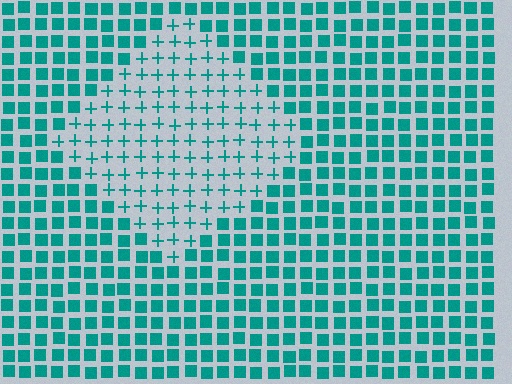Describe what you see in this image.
The image is filled with small teal elements arranged in a uniform grid. A diamond-shaped region contains plus signs, while the surrounding area contains squares. The boundary is defined purely by the change in element shape.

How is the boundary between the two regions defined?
The boundary is defined by a change in element shape: plus signs inside vs. squares outside. All elements share the same color and spacing.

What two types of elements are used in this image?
The image uses plus signs inside the diamond region and squares outside it.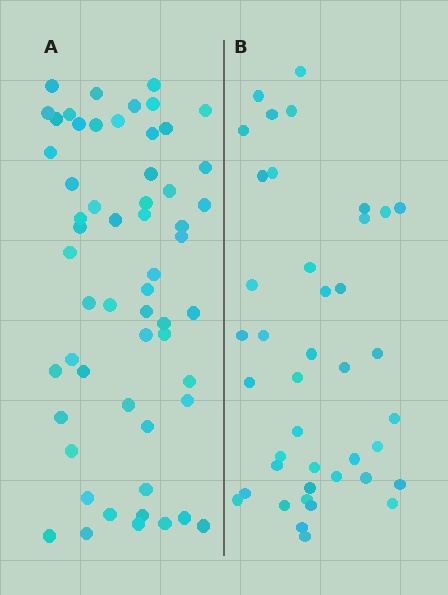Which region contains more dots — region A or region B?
Region A (the left region) has more dots.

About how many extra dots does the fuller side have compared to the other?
Region A has approximately 15 more dots than region B.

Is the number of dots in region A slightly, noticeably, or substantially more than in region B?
Region A has noticeably more, but not dramatically so. The ratio is roughly 1.4 to 1.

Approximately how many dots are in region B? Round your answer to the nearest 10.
About 40 dots. (The exact count is 41, which rounds to 40.)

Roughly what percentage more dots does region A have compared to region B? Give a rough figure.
About 40% more.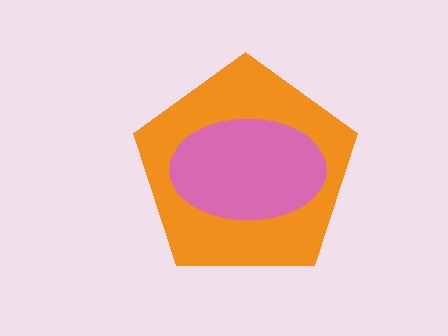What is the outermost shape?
The orange pentagon.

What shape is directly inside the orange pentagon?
The pink ellipse.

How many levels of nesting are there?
2.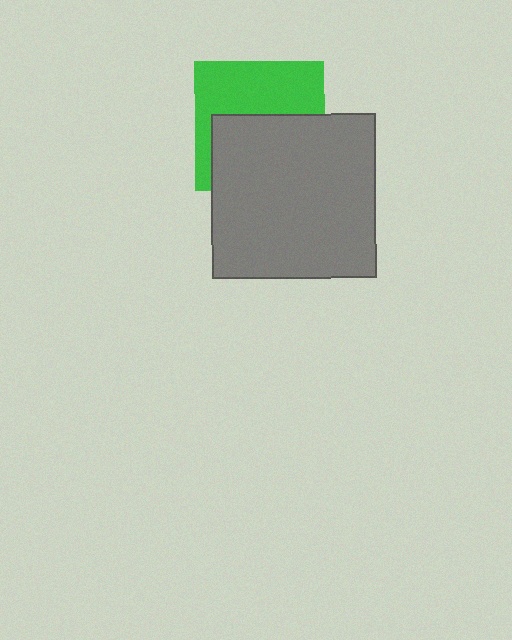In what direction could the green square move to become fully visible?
The green square could move up. That would shift it out from behind the gray square entirely.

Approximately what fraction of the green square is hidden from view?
Roughly 53% of the green square is hidden behind the gray square.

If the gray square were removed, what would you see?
You would see the complete green square.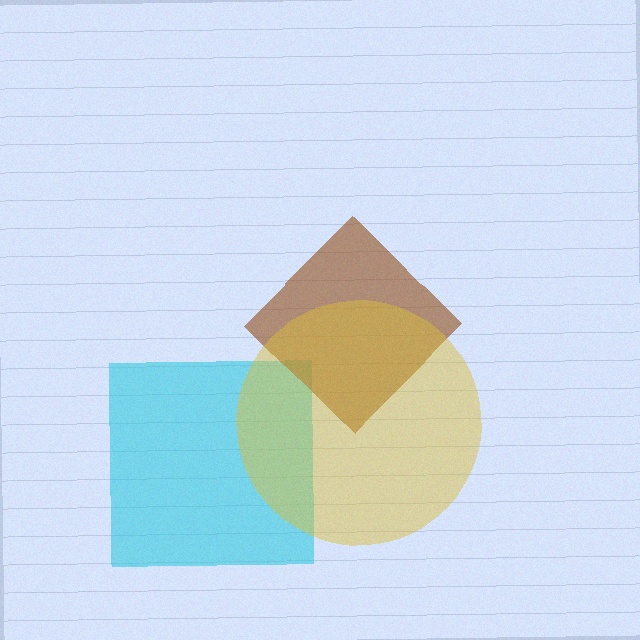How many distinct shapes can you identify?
There are 3 distinct shapes: a cyan square, a brown diamond, a yellow circle.